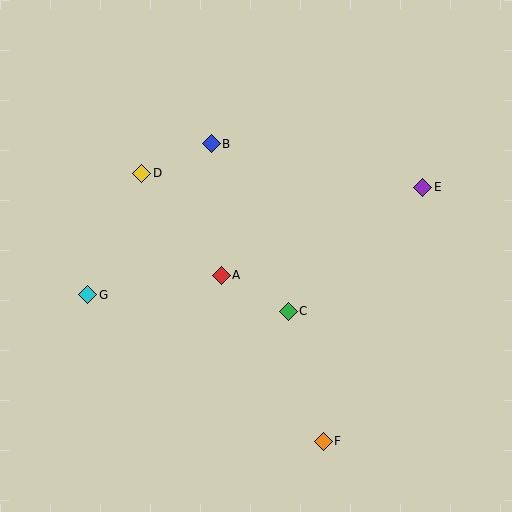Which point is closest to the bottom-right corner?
Point F is closest to the bottom-right corner.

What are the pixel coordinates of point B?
Point B is at (211, 144).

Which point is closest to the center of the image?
Point A at (221, 275) is closest to the center.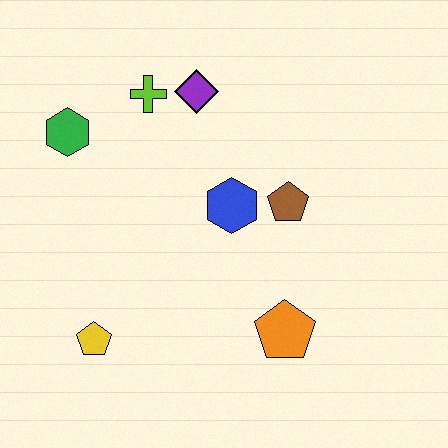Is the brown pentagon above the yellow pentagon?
Yes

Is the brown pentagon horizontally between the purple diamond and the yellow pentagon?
No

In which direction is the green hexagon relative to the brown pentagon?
The green hexagon is to the left of the brown pentagon.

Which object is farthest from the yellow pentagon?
The purple diamond is farthest from the yellow pentagon.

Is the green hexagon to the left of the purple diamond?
Yes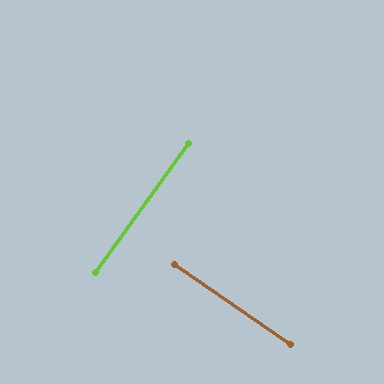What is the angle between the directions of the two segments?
Approximately 89 degrees.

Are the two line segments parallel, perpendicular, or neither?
Perpendicular — they meet at approximately 89°.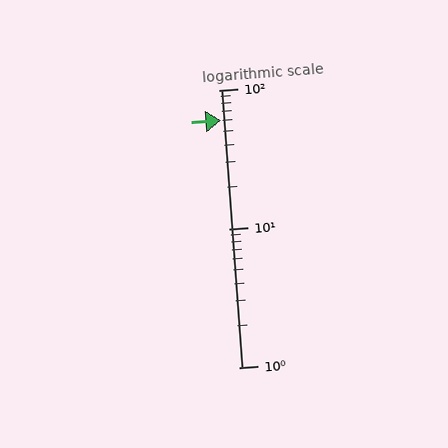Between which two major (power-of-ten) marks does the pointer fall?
The pointer is between 10 and 100.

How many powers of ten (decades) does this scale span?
The scale spans 2 decades, from 1 to 100.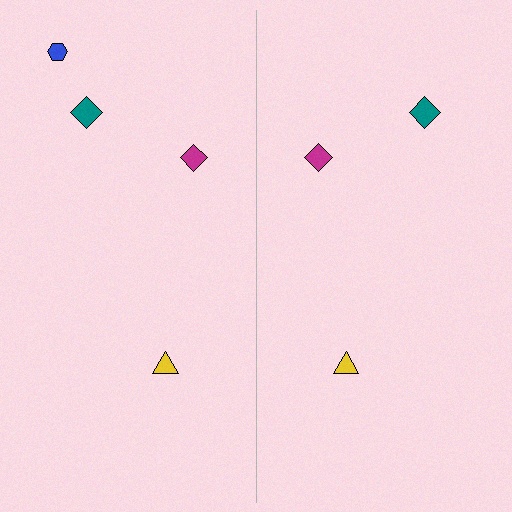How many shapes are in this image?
There are 7 shapes in this image.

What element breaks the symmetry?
A blue hexagon is missing from the right side.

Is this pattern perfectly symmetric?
No, the pattern is not perfectly symmetric. A blue hexagon is missing from the right side.